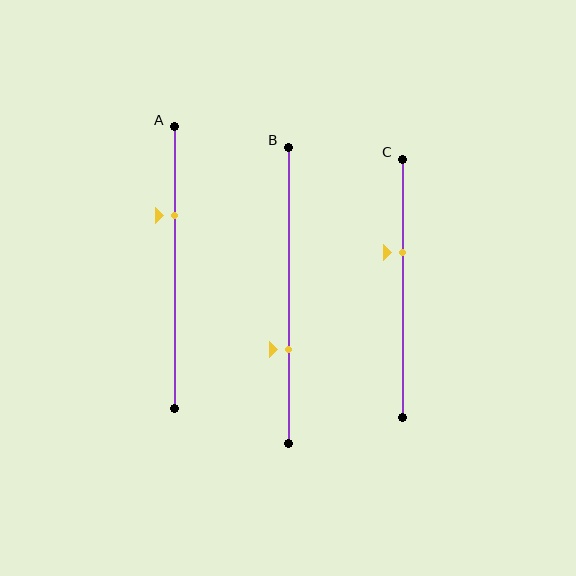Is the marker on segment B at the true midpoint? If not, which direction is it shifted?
No, the marker on segment B is shifted downward by about 18% of the segment length.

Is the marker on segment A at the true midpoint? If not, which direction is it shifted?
No, the marker on segment A is shifted upward by about 18% of the segment length.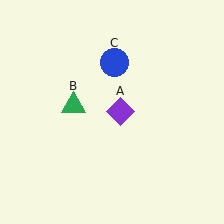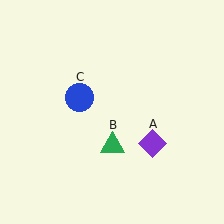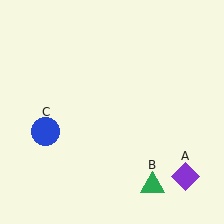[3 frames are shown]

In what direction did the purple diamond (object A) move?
The purple diamond (object A) moved down and to the right.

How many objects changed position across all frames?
3 objects changed position: purple diamond (object A), green triangle (object B), blue circle (object C).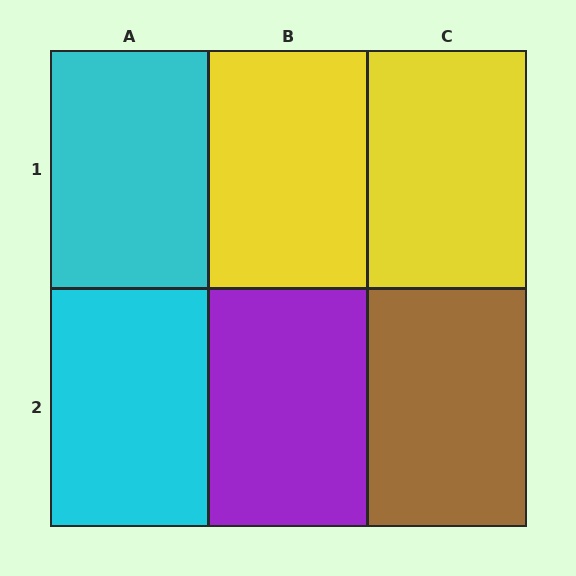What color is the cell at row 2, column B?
Purple.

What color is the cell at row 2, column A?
Cyan.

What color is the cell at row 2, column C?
Brown.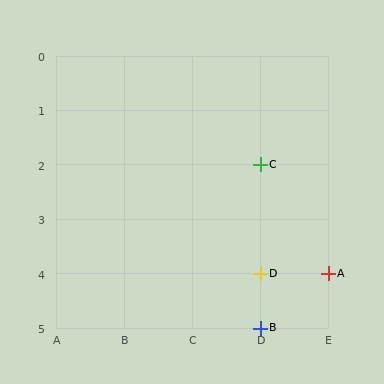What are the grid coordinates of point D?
Point D is at grid coordinates (D, 4).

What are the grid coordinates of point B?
Point B is at grid coordinates (D, 5).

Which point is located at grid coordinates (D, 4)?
Point D is at (D, 4).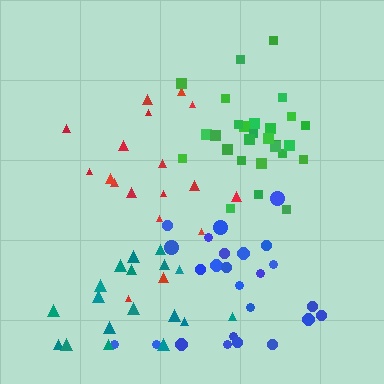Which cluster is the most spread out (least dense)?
Teal.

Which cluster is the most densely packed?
Green.